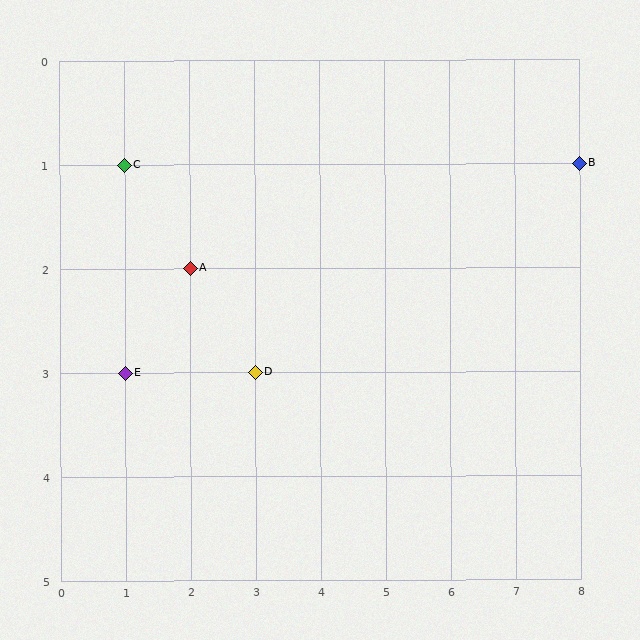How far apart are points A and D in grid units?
Points A and D are 1 column and 1 row apart (about 1.4 grid units diagonally).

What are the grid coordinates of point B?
Point B is at grid coordinates (8, 1).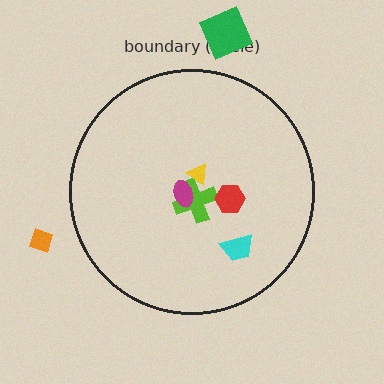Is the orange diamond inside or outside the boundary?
Outside.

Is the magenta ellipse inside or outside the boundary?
Inside.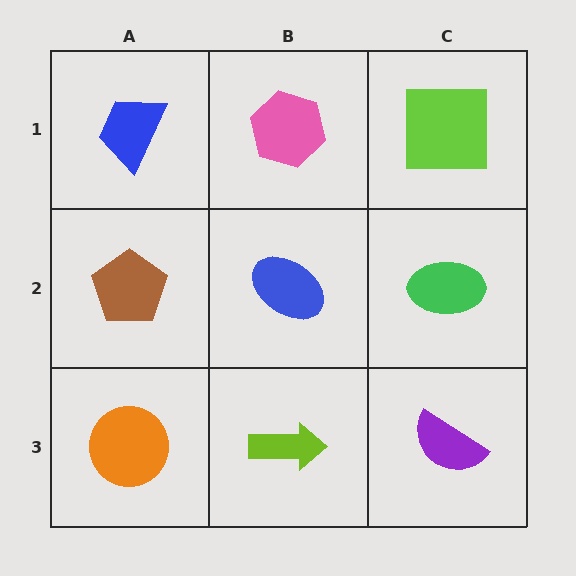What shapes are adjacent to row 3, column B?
A blue ellipse (row 2, column B), an orange circle (row 3, column A), a purple semicircle (row 3, column C).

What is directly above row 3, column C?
A green ellipse.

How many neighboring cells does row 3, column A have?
2.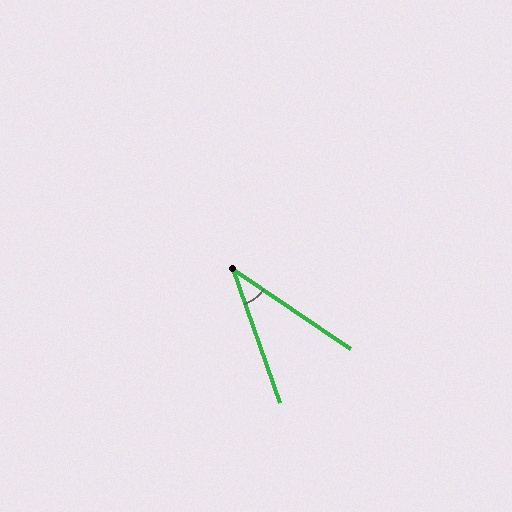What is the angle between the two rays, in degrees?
Approximately 37 degrees.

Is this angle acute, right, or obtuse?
It is acute.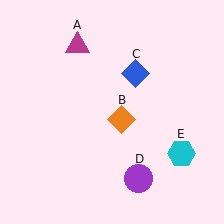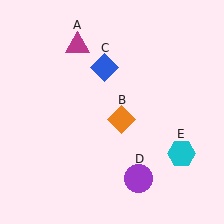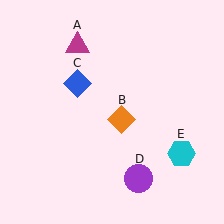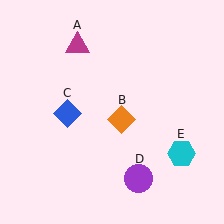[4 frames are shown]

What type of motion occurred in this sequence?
The blue diamond (object C) rotated counterclockwise around the center of the scene.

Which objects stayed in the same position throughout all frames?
Magenta triangle (object A) and orange diamond (object B) and purple circle (object D) and cyan hexagon (object E) remained stationary.